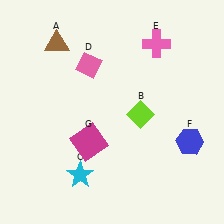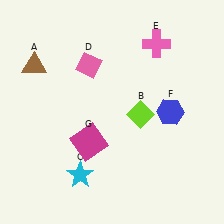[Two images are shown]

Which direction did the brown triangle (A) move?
The brown triangle (A) moved left.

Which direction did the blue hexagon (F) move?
The blue hexagon (F) moved up.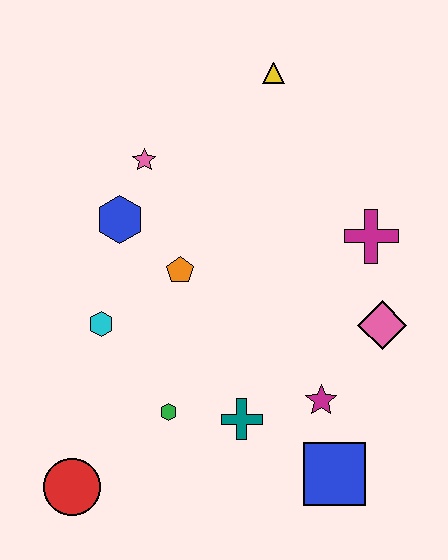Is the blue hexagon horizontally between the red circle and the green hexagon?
Yes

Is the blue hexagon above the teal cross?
Yes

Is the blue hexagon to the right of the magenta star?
No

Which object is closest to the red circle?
The green hexagon is closest to the red circle.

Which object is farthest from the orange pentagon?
The blue square is farthest from the orange pentagon.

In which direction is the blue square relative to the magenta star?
The blue square is below the magenta star.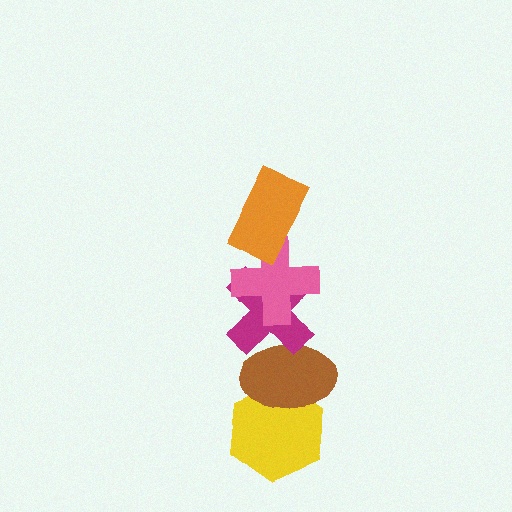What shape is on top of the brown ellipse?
The magenta cross is on top of the brown ellipse.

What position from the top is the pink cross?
The pink cross is 2nd from the top.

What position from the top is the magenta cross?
The magenta cross is 3rd from the top.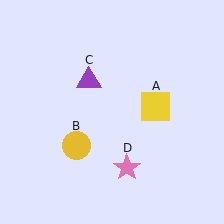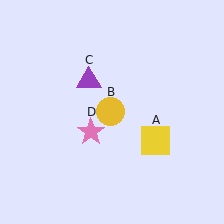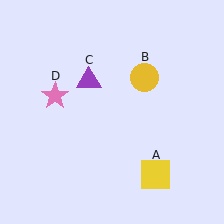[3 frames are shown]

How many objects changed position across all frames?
3 objects changed position: yellow square (object A), yellow circle (object B), pink star (object D).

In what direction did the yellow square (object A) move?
The yellow square (object A) moved down.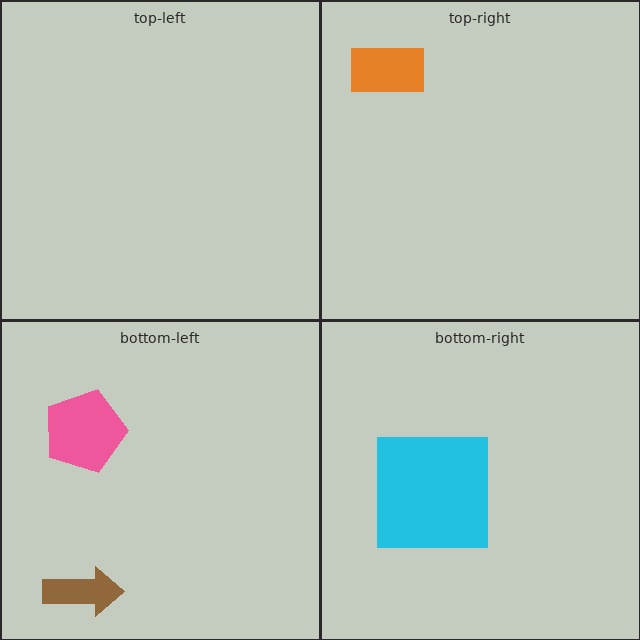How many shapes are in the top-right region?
1.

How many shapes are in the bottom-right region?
1.